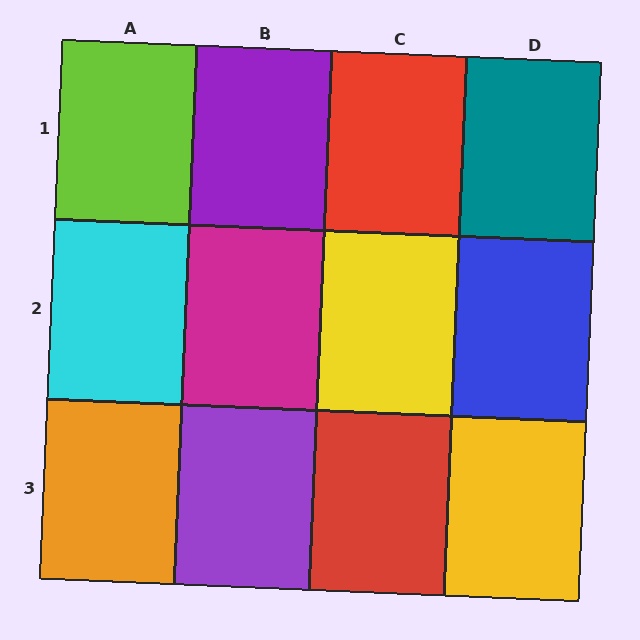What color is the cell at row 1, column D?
Teal.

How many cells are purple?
2 cells are purple.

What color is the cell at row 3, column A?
Orange.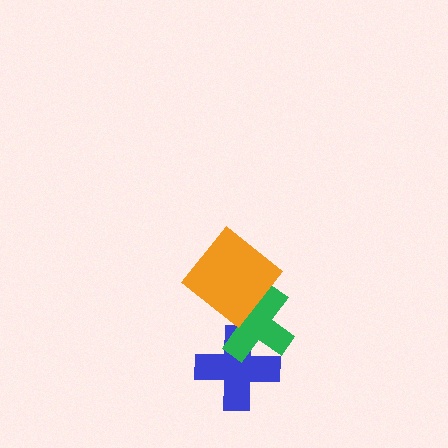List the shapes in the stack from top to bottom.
From top to bottom: the orange diamond, the green cross, the blue cross.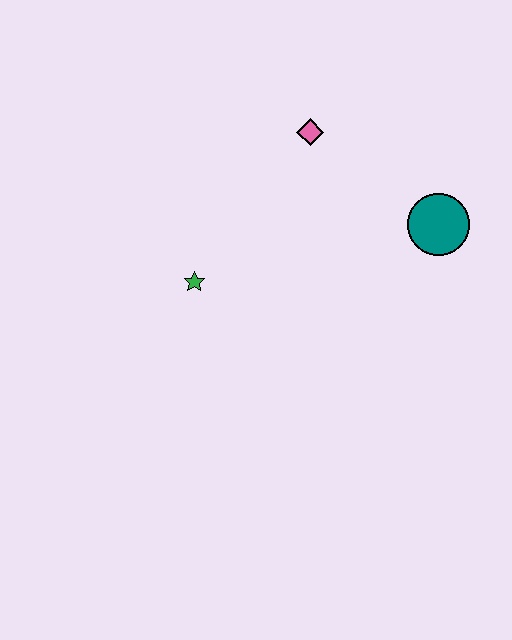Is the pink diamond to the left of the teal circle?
Yes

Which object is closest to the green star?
The pink diamond is closest to the green star.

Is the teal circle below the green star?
No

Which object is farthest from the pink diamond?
The green star is farthest from the pink diamond.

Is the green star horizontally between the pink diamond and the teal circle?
No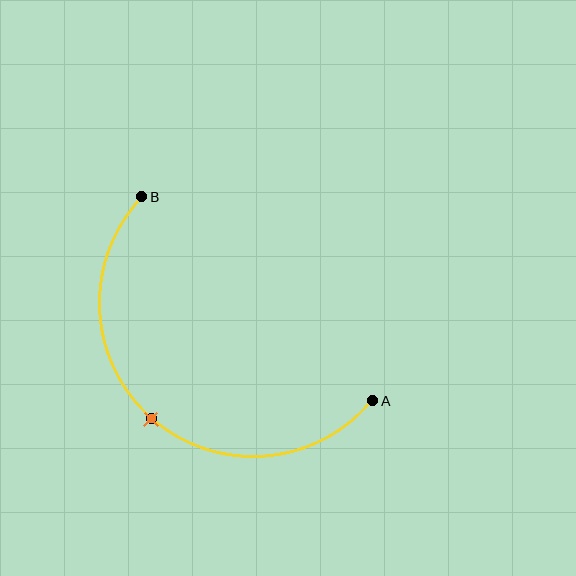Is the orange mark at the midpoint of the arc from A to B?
Yes. The orange mark lies on the arc at equal arc-length from both A and B — it is the arc midpoint.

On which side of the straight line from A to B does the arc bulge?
The arc bulges below and to the left of the straight line connecting A and B.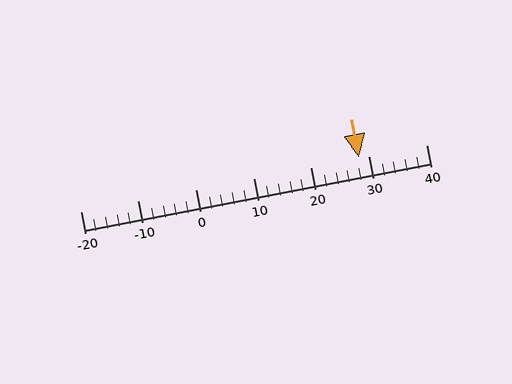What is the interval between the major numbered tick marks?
The major tick marks are spaced 10 units apart.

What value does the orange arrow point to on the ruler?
The orange arrow points to approximately 28.